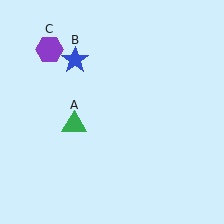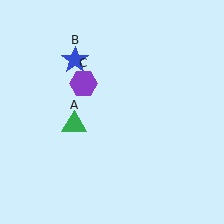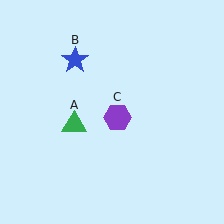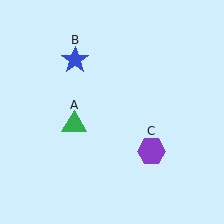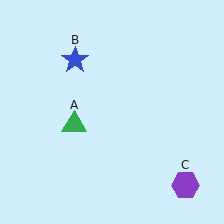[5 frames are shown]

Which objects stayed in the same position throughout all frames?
Green triangle (object A) and blue star (object B) remained stationary.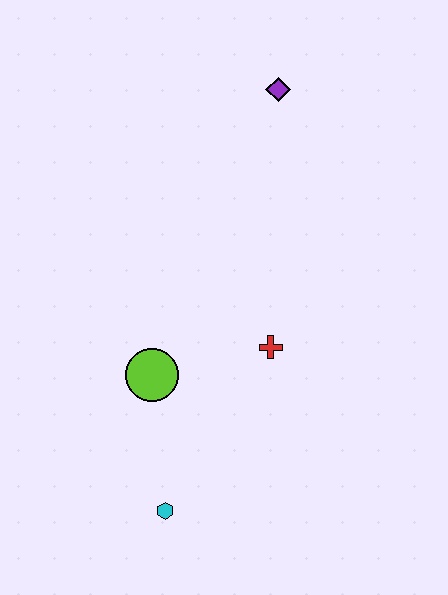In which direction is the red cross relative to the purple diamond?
The red cross is below the purple diamond.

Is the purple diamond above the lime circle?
Yes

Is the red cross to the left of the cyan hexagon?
No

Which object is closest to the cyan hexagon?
The lime circle is closest to the cyan hexagon.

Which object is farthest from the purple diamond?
The cyan hexagon is farthest from the purple diamond.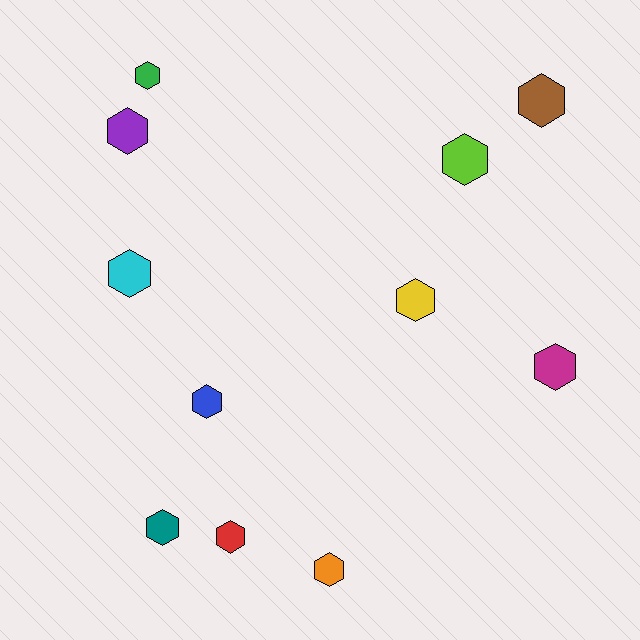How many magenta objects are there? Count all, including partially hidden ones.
There is 1 magenta object.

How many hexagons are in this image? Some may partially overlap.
There are 11 hexagons.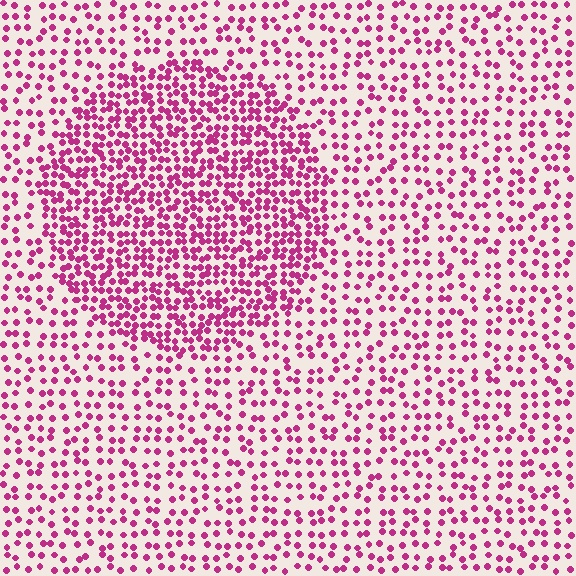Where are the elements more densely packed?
The elements are more densely packed inside the circle boundary.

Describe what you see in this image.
The image contains small magenta elements arranged at two different densities. A circle-shaped region is visible where the elements are more densely packed than the surrounding area.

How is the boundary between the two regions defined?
The boundary is defined by a change in element density (approximately 2.0x ratio). All elements are the same color, size, and shape.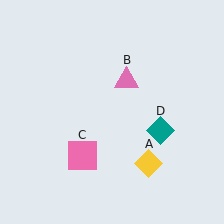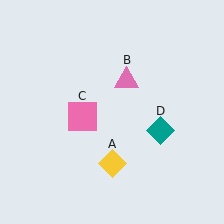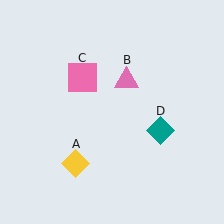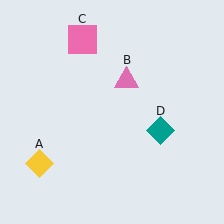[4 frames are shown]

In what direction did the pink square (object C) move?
The pink square (object C) moved up.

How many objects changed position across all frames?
2 objects changed position: yellow diamond (object A), pink square (object C).